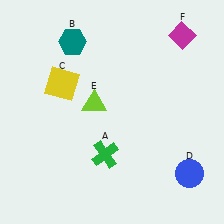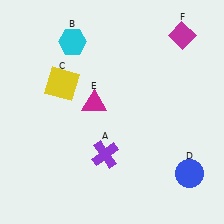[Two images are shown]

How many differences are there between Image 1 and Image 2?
There are 3 differences between the two images.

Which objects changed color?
A changed from green to purple. B changed from teal to cyan. E changed from lime to magenta.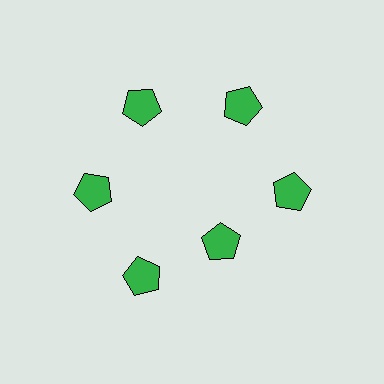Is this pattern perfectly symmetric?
No. The 6 green pentagons are arranged in a ring, but one element near the 5 o'clock position is pulled inward toward the center, breaking the 6-fold rotational symmetry.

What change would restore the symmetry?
The symmetry would be restored by moving it outward, back onto the ring so that all 6 pentagons sit at equal angles and equal distance from the center.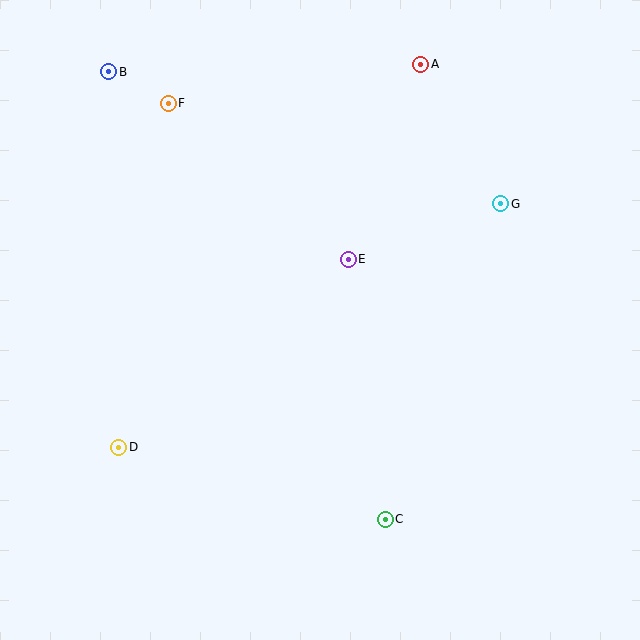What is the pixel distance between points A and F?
The distance between A and F is 255 pixels.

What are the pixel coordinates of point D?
Point D is at (119, 447).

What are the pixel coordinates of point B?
Point B is at (109, 72).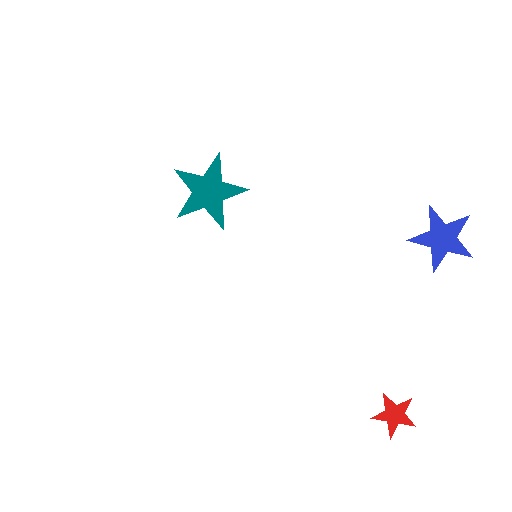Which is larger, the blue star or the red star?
The blue one.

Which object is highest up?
The teal star is topmost.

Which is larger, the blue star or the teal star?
The teal one.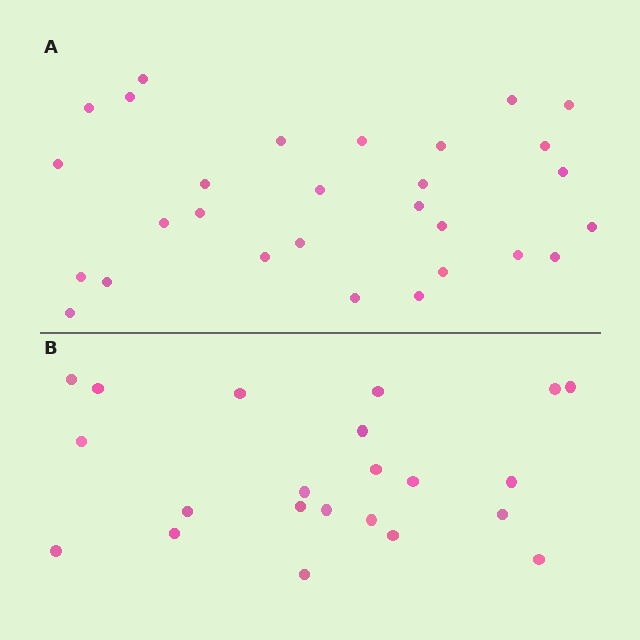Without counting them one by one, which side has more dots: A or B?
Region A (the top region) has more dots.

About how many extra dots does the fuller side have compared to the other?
Region A has roughly 8 or so more dots than region B.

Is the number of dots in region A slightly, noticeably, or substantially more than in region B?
Region A has noticeably more, but not dramatically so. The ratio is roughly 1.3 to 1.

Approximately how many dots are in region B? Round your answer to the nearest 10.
About 20 dots. (The exact count is 22, which rounds to 20.)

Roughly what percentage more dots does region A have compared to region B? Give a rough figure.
About 30% more.